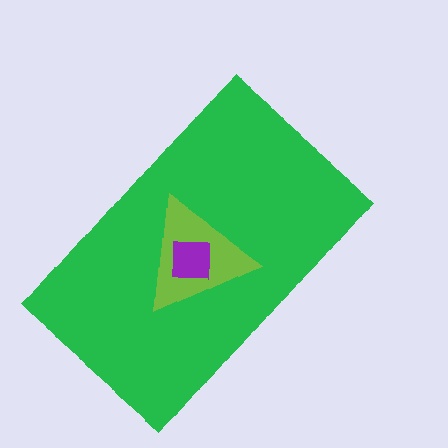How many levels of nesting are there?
3.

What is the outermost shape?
The green rectangle.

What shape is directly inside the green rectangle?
The lime triangle.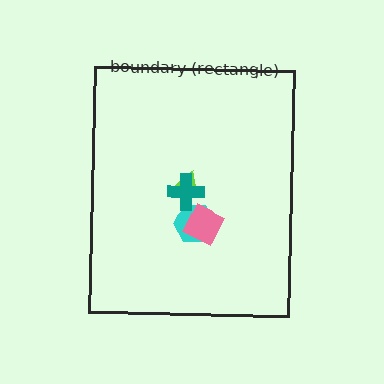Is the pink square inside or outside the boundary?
Inside.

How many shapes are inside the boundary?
4 inside, 0 outside.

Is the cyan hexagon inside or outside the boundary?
Inside.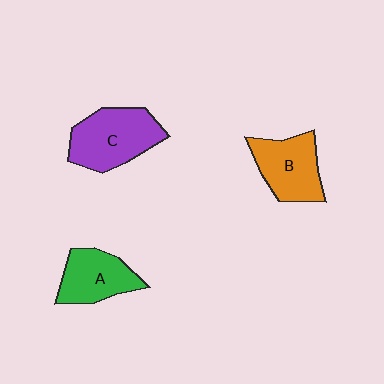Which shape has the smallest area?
Shape A (green).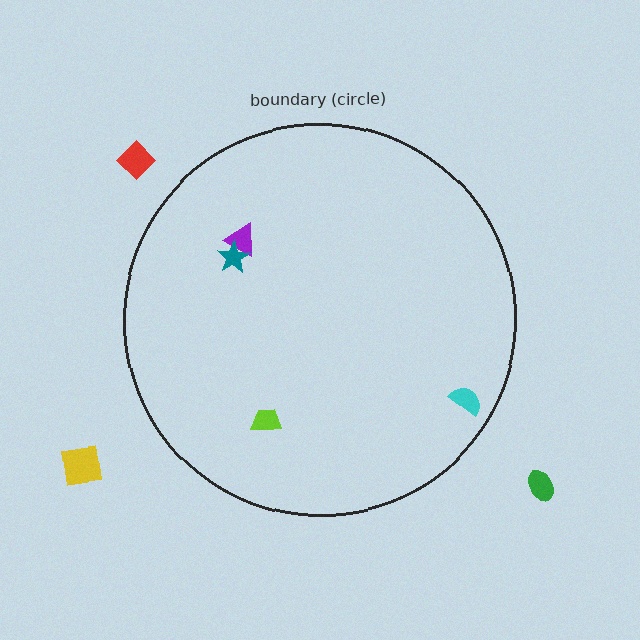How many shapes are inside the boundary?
4 inside, 3 outside.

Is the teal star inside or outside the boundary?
Inside.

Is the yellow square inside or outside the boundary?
Outside.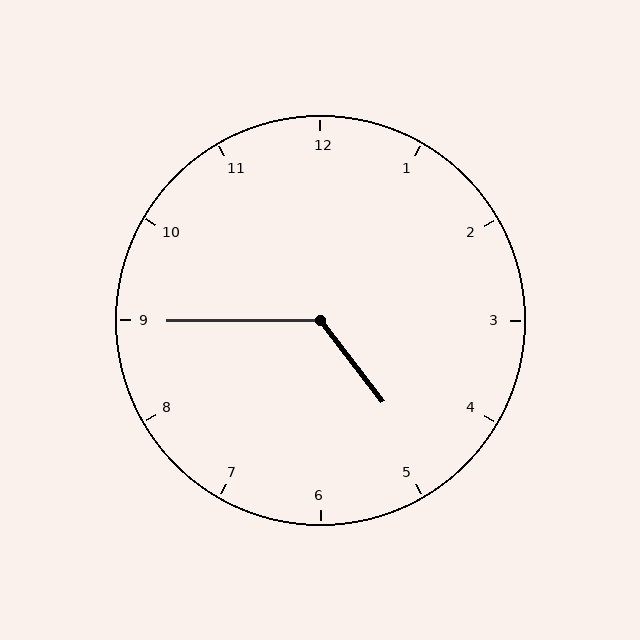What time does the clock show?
4:45.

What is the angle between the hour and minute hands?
Approximately 128 degrees.